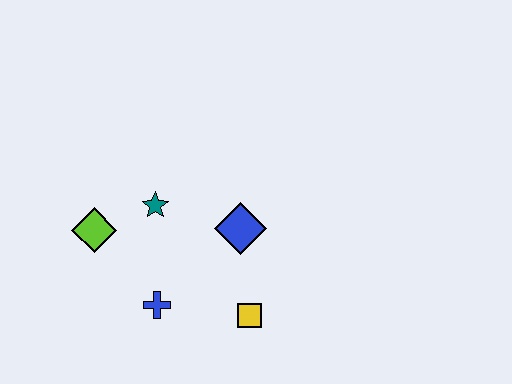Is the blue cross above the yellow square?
Yes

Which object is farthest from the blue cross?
The blue diamond is farthest from the blue cross.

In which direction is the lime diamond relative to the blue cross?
The lime diamond is above the blue cross.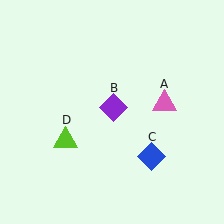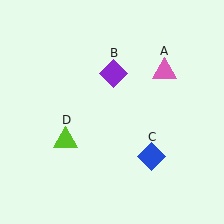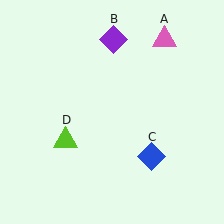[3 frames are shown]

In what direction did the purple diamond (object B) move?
The purple diamond (object B) moved up.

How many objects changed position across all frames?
2 objects changed position: pink triangle (object A), purple diamond (object B).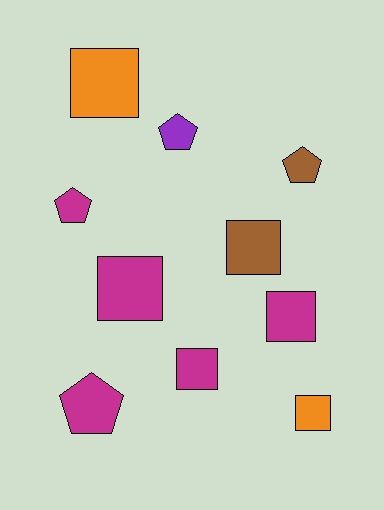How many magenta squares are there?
There are 3 magenta squares.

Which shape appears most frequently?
Square, with 6 objects.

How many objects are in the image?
There are 10 objects.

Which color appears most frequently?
Magenta, with 5 objects.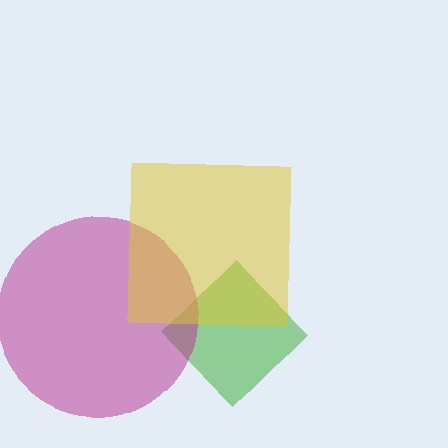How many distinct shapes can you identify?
There are 3 distinct shapes: a green diamond, a magenta circle, a yellow square.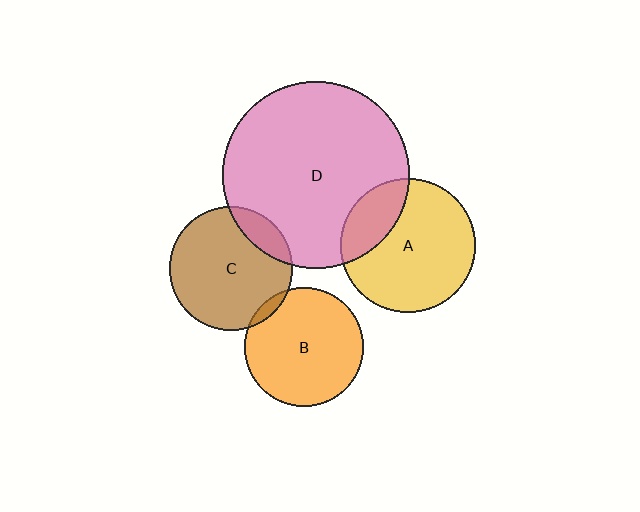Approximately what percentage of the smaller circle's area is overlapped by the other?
Approximately 5%.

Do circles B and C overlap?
Yes.